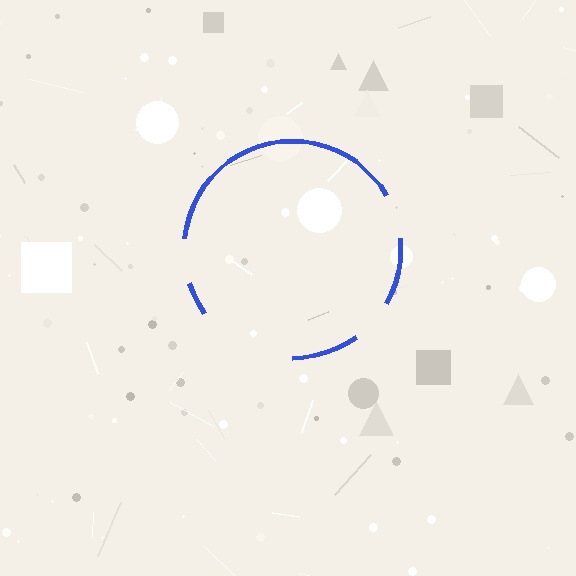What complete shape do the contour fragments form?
The contour fragments form a circle.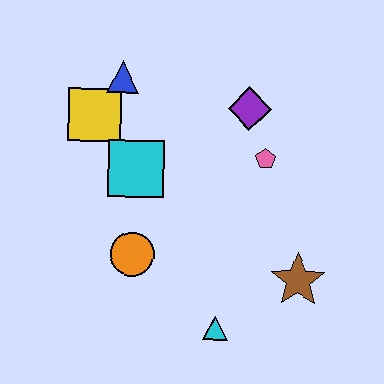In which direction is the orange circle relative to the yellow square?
The orange circle is below the yellow square.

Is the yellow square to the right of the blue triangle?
No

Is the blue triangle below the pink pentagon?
No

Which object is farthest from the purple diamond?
The cyan triangle is farthest from the purple diamond.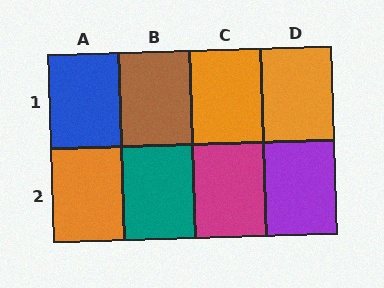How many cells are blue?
1 cell is blue.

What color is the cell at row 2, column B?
Teal.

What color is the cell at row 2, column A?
Orange.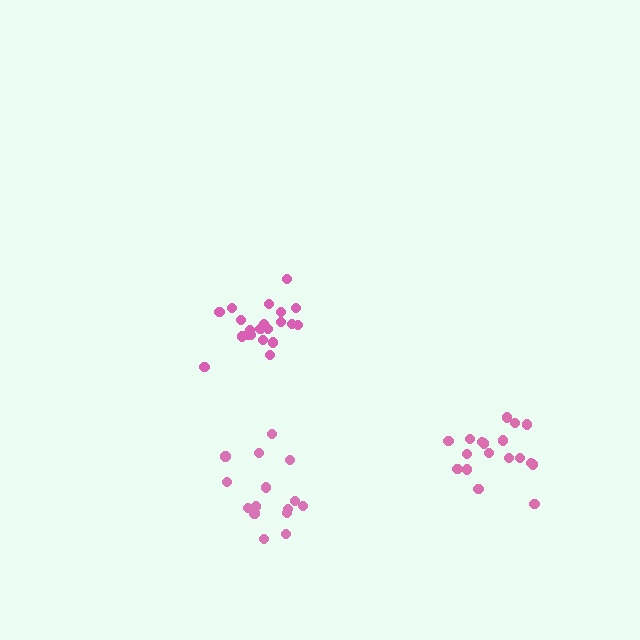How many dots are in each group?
Group 1: 21 dots, Group 2: 18 dots, Group 3: 15 dots (54 total).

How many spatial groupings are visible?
There are 3 spatial groupings.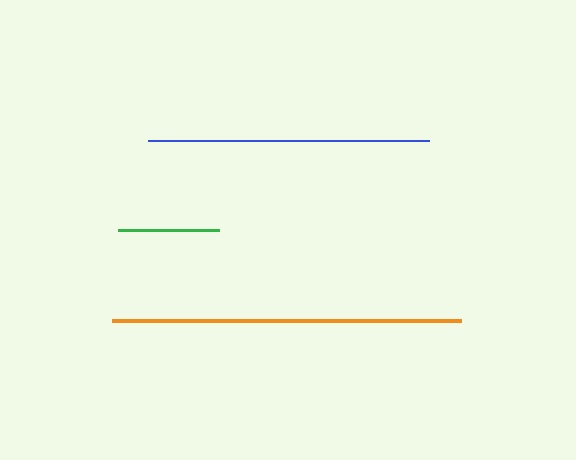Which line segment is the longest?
The orange line is the longest at approximately 349 pixels.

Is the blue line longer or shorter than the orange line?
The orange line is longer than the blue line.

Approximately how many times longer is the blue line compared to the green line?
The blue line is approximately 2.8 times the length of the green line.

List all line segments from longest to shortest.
From longest to shortest: orange, blue, green.